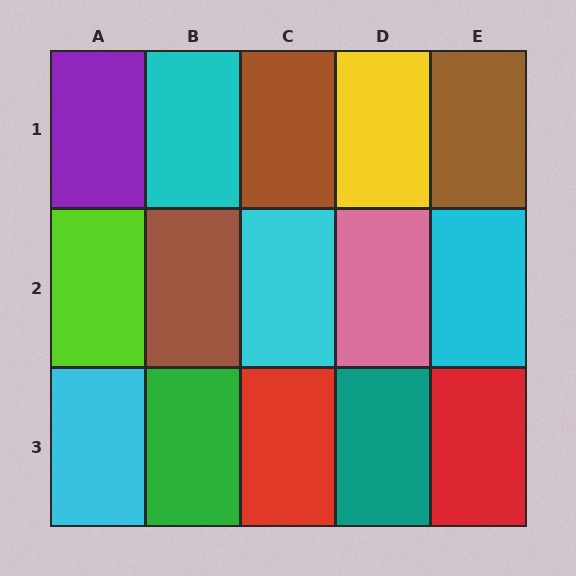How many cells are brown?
3 cells are brown.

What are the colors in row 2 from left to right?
Lime, brown, cyan, pink, cyan.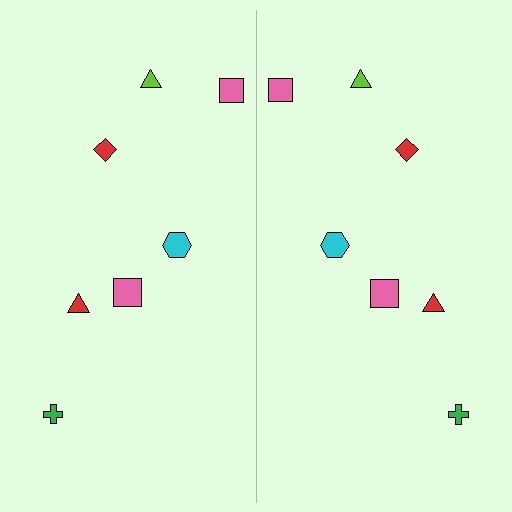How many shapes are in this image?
There are 14 shapes in this image.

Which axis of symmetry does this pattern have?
The pattern has a vertical axis of symmetry running through the center of the image.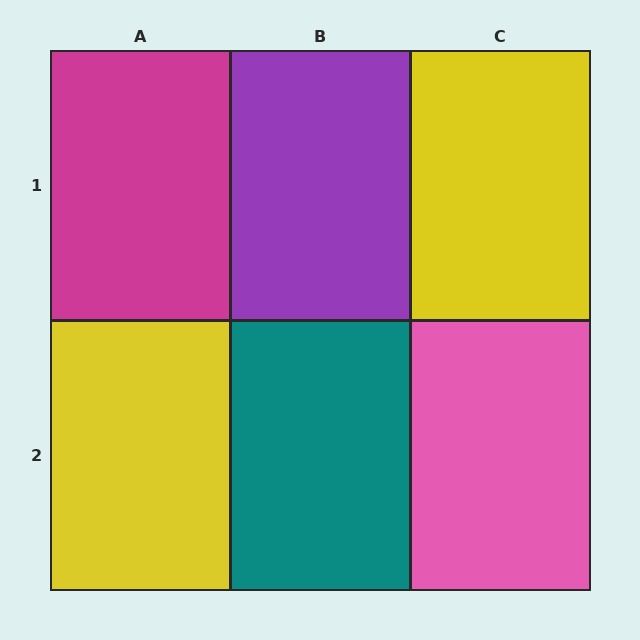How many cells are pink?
1 cell is pink.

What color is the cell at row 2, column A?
Yellow.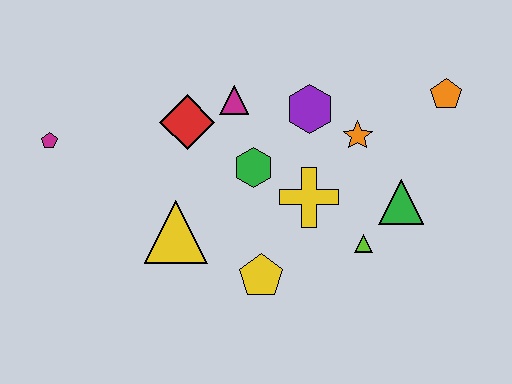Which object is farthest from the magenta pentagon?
The orange pentagon is farthest from the magenta pentagon.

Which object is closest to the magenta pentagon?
The red diamond is closest to the magenta pentagon.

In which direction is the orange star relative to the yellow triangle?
The orange star is to the right of the yellow triangle.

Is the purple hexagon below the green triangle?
No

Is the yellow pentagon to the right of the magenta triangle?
Yes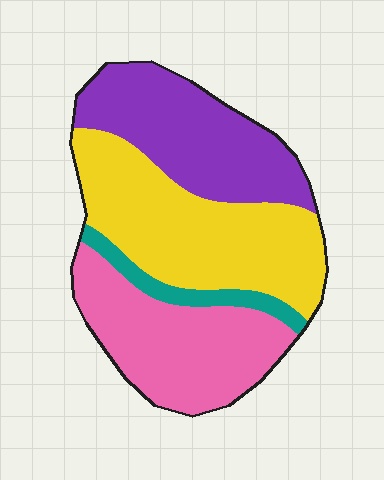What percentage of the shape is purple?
Purple takes up between a sixth and a third of the shape.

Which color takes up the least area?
Teal, at roughly 5%.